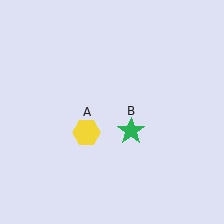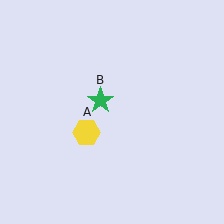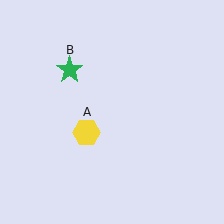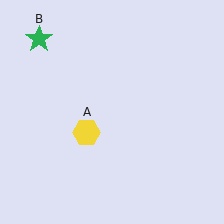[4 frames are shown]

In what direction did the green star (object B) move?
The green star (object B) moved up and to the left.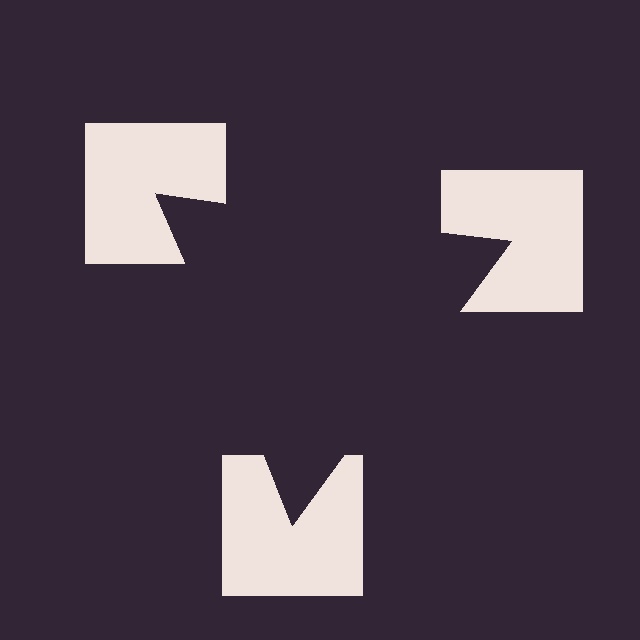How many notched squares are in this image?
There are 3 — one at each vertex of the illusory triangle.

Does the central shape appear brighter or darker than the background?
It typically appears slightly darker than the background, even though no actual brightness change is drawn.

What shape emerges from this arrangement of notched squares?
An illusory triangle — its edges are inferred from the aligned wedge cuts in the notched squares, not physically drawn.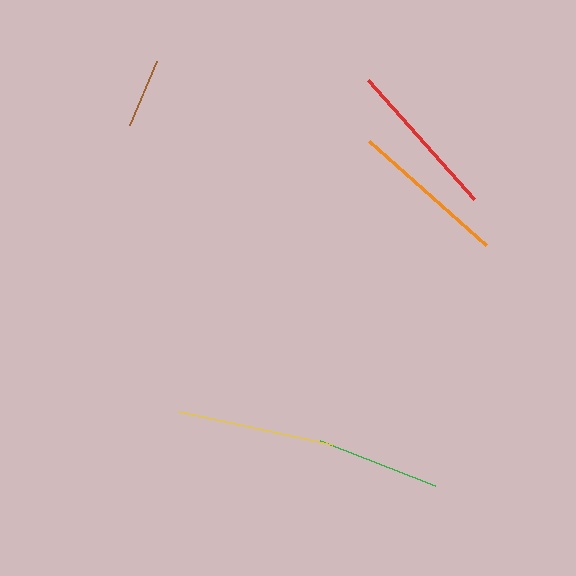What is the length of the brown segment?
The brown segment is approximately 70 pixels long.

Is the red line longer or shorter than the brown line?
The red line is longer than the brown line.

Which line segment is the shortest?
The brown line is the shortest at approximately 70 pixels.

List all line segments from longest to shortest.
From longest to shortest: red, orange, yellow, green, brown.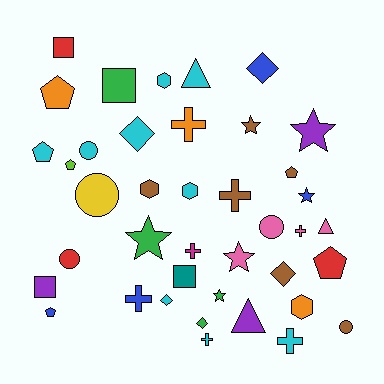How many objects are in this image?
There are 40 objects.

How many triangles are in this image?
There are 3 triangles.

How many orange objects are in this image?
There are 3 orange objects.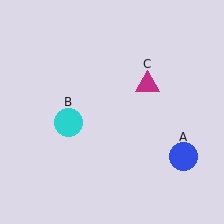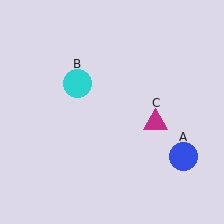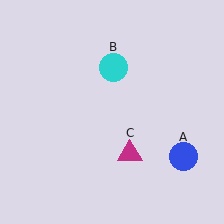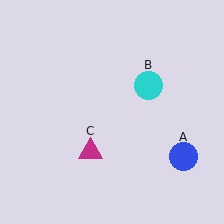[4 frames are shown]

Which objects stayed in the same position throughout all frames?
Blue circle (object A) remained stationary.